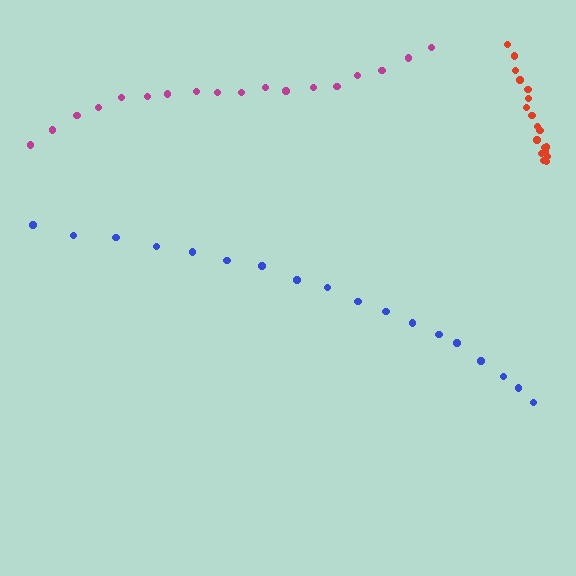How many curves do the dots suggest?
There are 3 distinct paths.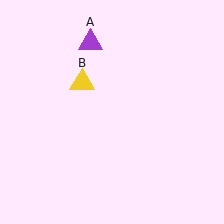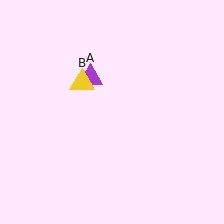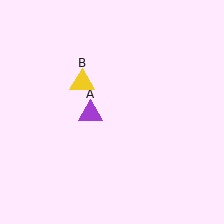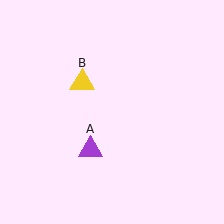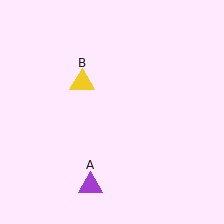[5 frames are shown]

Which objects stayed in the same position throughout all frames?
Yellow triangle (object B) remained stationary.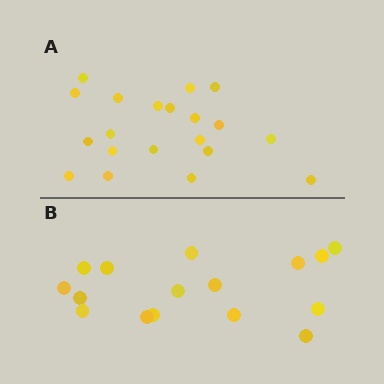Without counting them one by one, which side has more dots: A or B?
Region A (the top region) has more dots.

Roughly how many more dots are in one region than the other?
Region A has about 4 more dots than region B.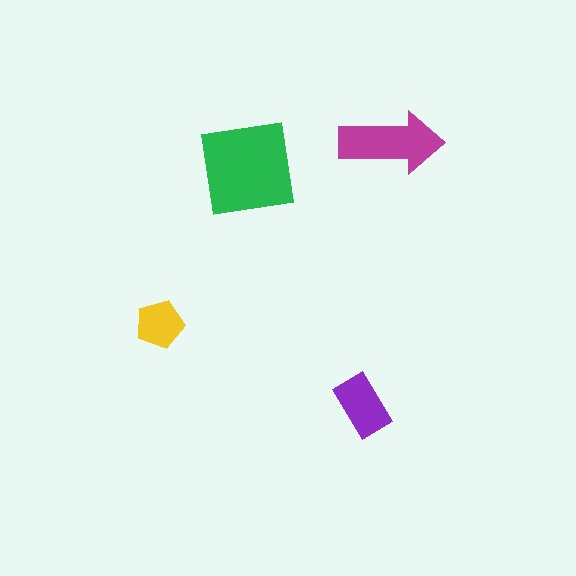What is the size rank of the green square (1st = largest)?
1st.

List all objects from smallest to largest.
The yellow pentagon, the purple rectangle, the magenta arrow, the green square.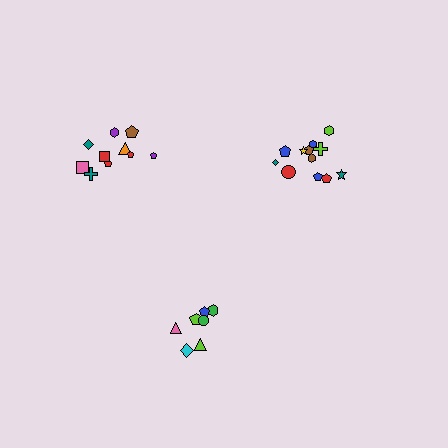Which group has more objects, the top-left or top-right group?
The top-right group.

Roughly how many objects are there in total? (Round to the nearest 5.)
Roughly 30 objects in total.